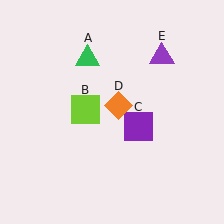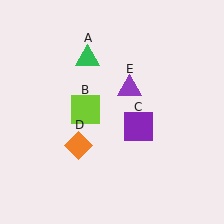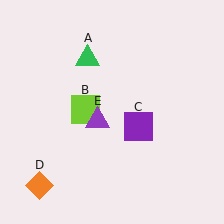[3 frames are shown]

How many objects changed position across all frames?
2 objects changed position: orange diamond (object D), purple triangle (object E).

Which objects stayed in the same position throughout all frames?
Green triangle (object A) and lime square (object B) and purple square (object C) remained stationary.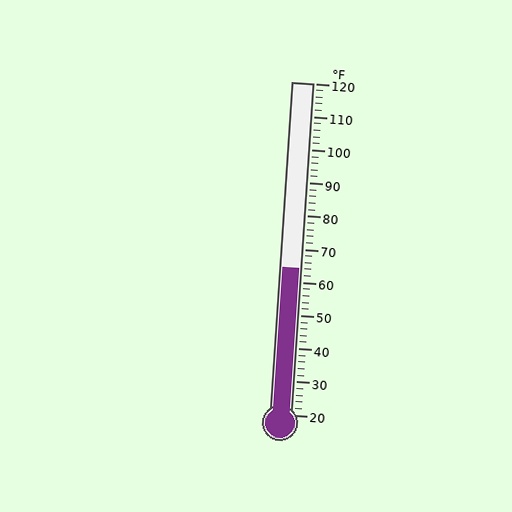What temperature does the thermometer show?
The thermometer shows approximately 64°F.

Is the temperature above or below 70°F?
The temperature is below 70°F.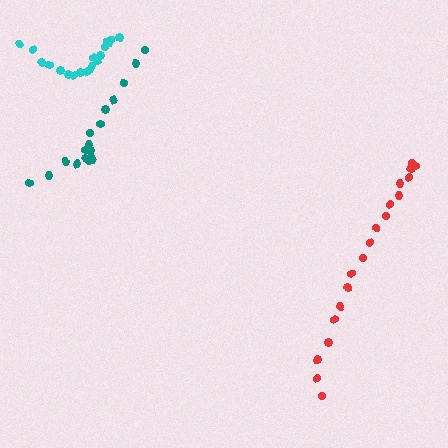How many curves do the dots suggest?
There are 3 distinct paths.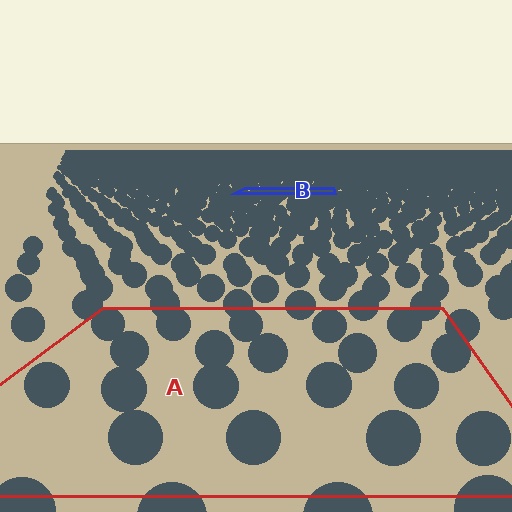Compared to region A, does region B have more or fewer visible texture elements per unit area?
Region B has more texture elements per unit area — they are packed more densely because it is farther away.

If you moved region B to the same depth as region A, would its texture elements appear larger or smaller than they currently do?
They would appear larger. At a closer depth, the same texture elements are projected at a bigger on-screen size.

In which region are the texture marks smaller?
The texture marks are smaller in region B, because it is farther away.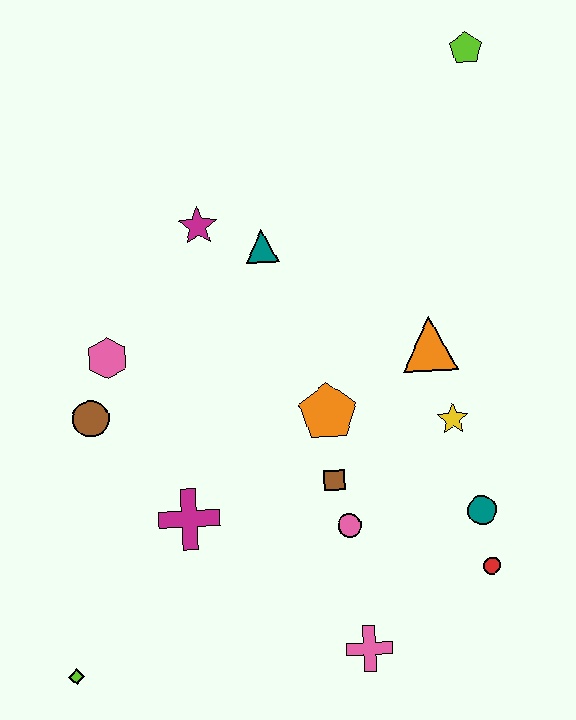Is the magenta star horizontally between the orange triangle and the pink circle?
No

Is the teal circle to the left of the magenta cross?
No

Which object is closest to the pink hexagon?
The brown circle is closest to the pink hexagon.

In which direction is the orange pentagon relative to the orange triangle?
The orange pentagon is to the left of the orange triangle.